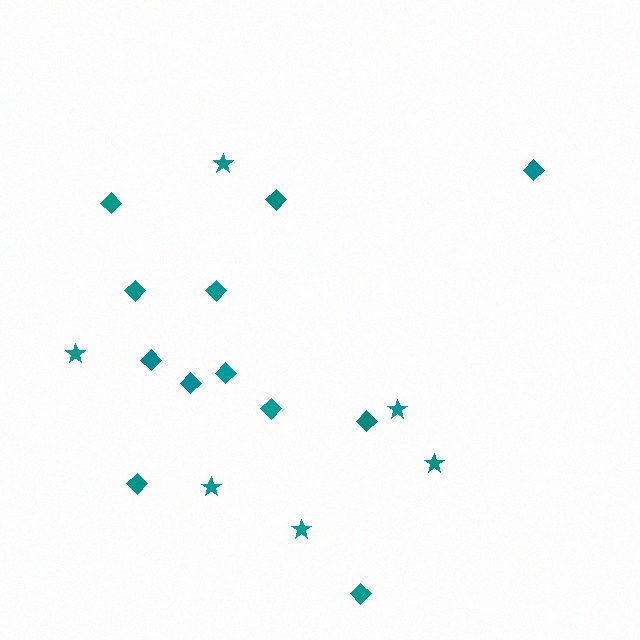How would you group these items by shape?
There are 2 groups: one group of stars (6) and one group of diamonds (12).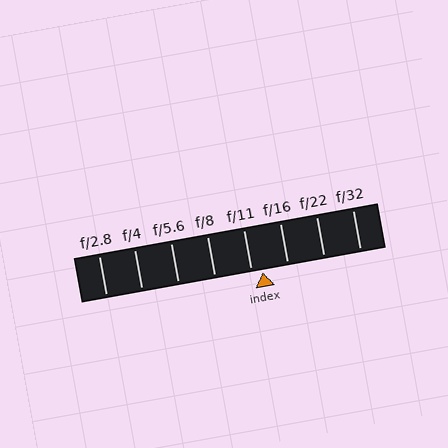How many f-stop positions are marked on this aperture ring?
There are 8 f-stop positions marked.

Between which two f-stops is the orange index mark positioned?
The index mark is between f/11 and f/16.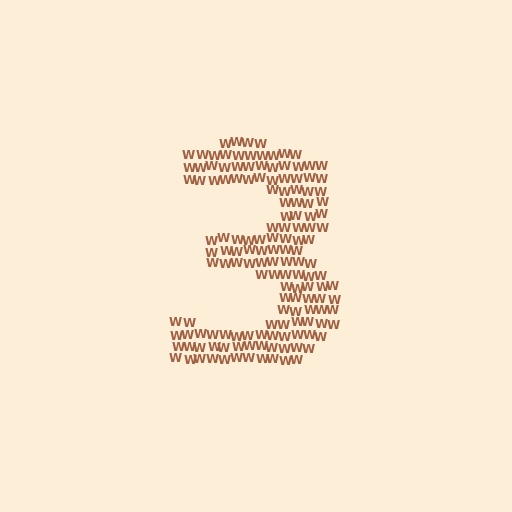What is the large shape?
The large shape is the digit 3.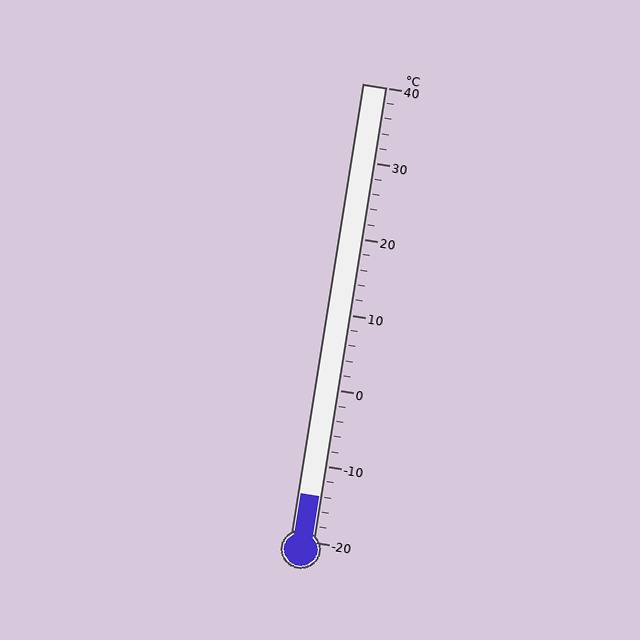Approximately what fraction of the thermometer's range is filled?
The thermometer is filled to approximately 10% of its range.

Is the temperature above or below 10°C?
The temperature is below 10°C.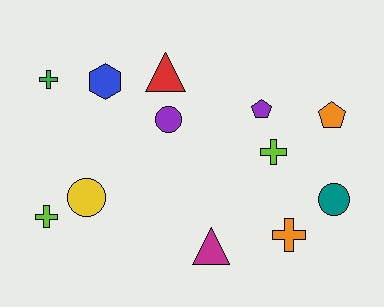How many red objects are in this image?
There is 1 red object.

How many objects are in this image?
There are 12 objects.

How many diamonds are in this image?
There are no diamonds.